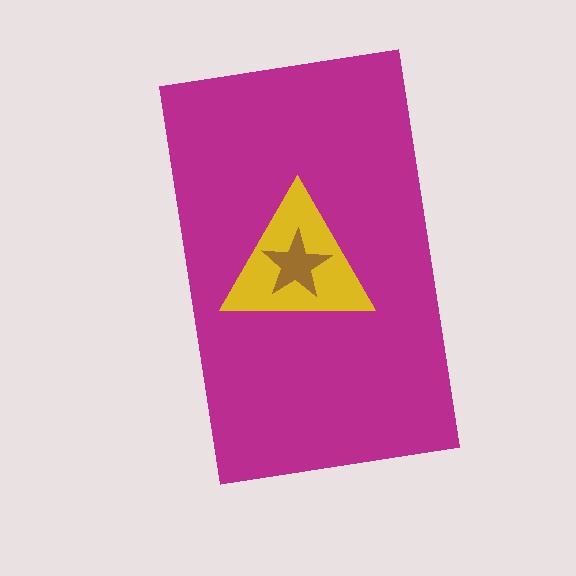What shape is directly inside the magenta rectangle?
The yellow triangle.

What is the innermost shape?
The brown star.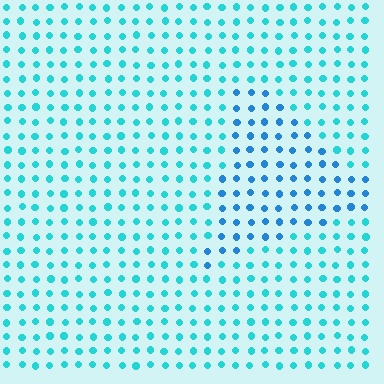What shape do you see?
I see a triangle.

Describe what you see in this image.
The image is filled with small cyan elements in a uniform arrangement. A triangle-shaped region is visible where the elements are tinted to a slightly different hue, forming a subtle color boundary.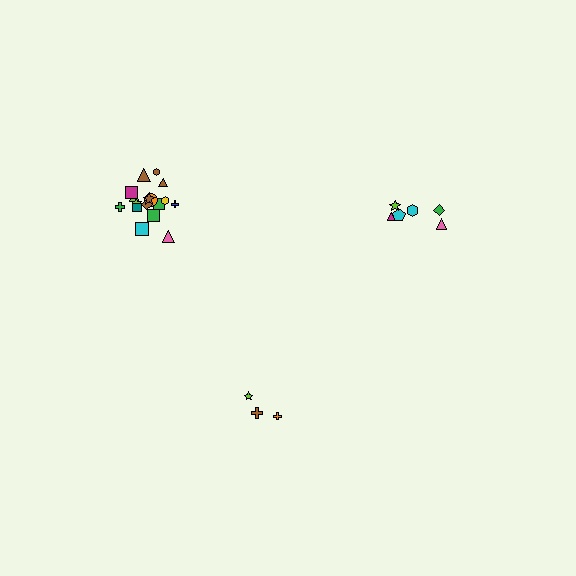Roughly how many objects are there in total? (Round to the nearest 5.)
Roughly 25 objects in total.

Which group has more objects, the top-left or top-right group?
The top-left group.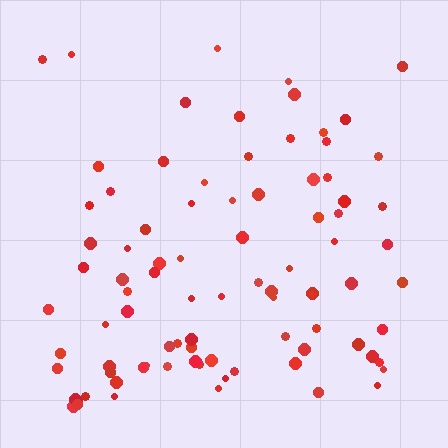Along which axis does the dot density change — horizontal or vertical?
Vertical.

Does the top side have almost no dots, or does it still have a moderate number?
Still a moderate number, just noticeably fewer than the bottom.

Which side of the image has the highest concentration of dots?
The bottom.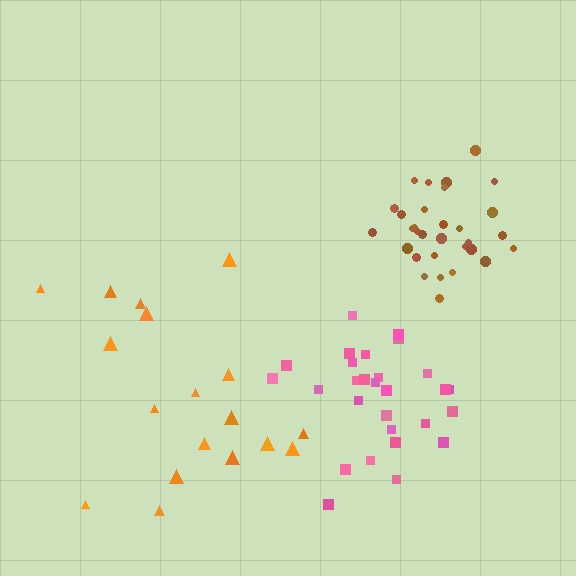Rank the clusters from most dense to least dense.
brown, pink, orange.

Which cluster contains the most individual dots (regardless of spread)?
Brown (31).